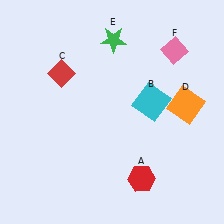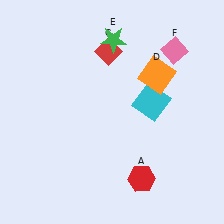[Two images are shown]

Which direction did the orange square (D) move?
The orange square (D) moved up.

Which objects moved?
The objects that moved are: the red diamond (C), the orange square (D).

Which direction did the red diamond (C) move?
The red diamond (C) moved right.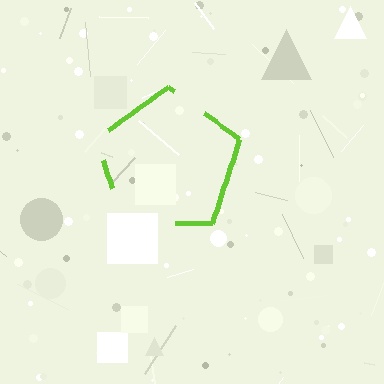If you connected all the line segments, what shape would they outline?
They would outline a pentagon.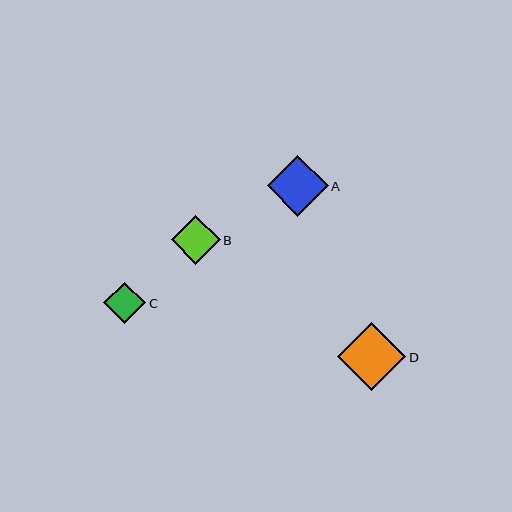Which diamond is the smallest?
Diamond C is the smallest with a size of approximately 42 pixels.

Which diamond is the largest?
Diamond D is the largest with a size of approximately 69 pixels.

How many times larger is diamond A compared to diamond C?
Diamond A is approximately 1.5 times the size of diamond C.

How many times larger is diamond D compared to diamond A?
Diamond D is approximately 1.1 times the size of diamond A.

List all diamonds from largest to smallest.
From largest to smallest: D, A, B, C.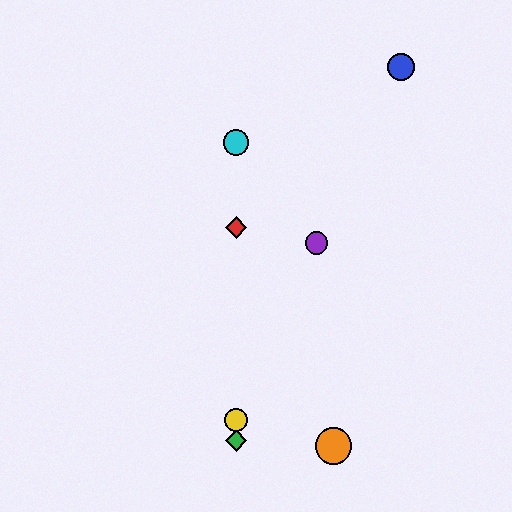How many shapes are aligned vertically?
4 shapes (the red diamond, the green diamond, the yellow circle, the cyan circle) are aligned vertically.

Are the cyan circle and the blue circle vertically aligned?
No, the cyan circle is at x≈236 and the blue circle is at x≈401.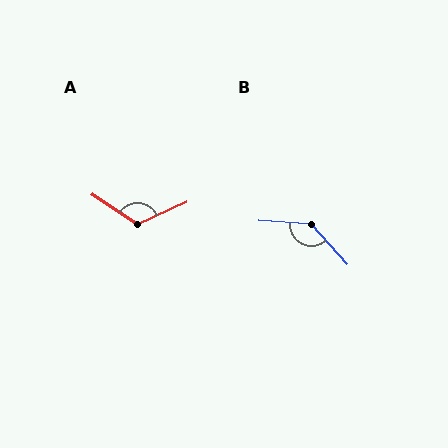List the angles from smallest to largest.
A (122°), B (136°).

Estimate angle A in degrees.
Approximately 122 degrees.